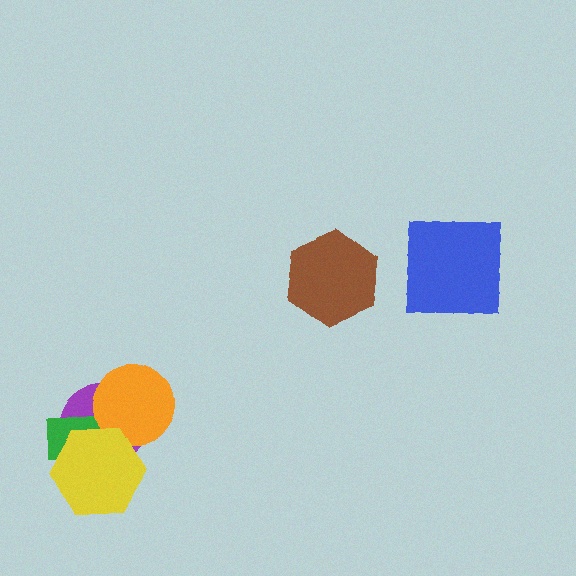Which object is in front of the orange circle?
The yellow hexagon is in front of the orange circle.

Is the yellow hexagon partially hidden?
No, no other shape covers it.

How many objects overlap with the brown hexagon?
0 objects overlap with the brown hexagon.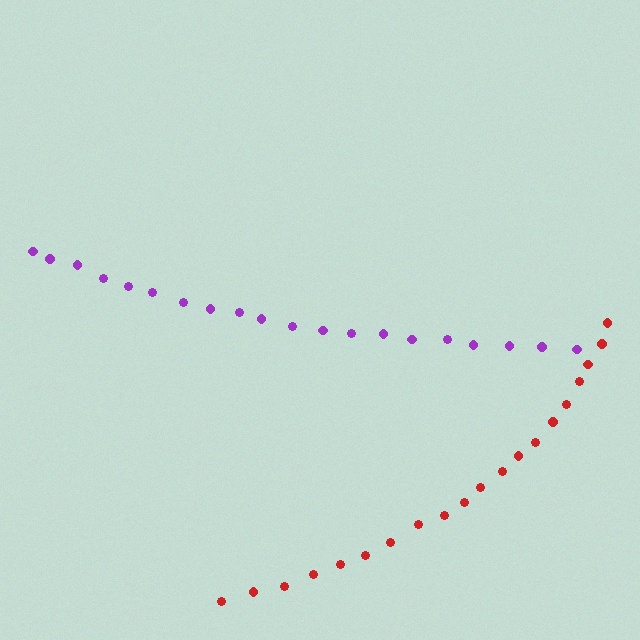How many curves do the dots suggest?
There are 2 distinct paths.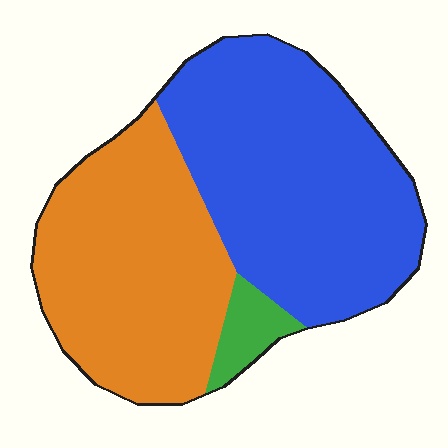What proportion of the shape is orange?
Orange takes up between a quarter and a half of the shape.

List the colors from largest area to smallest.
From largest to smallest: blue, orange, green.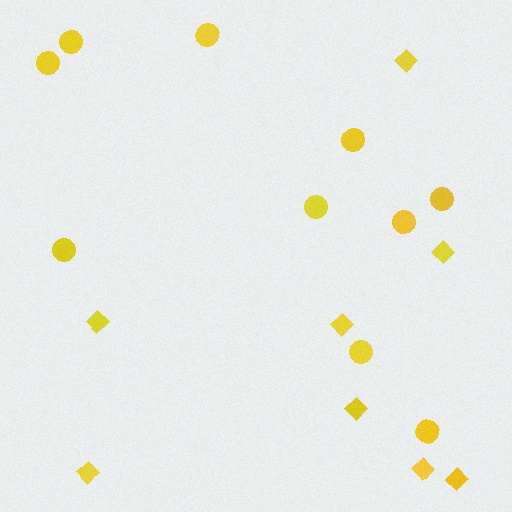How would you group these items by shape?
There are 2 groups: one group of circles (10) and one group of diamonds (8).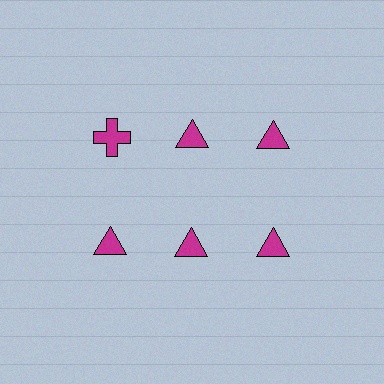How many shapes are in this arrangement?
There are 6 shapes arranged in a grid pattern.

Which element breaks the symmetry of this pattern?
The magenta cross in the top row, leftmost column breaks the symmetry. All other shapes are magenta triangles.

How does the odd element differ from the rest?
It has a different shape: cross instead of triangle.